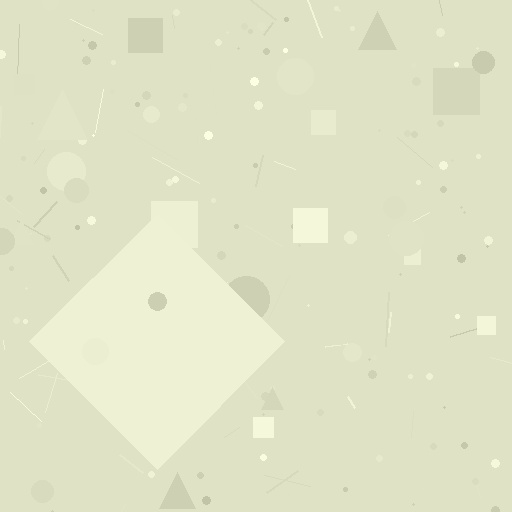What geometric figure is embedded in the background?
A diamond is embedded in the background.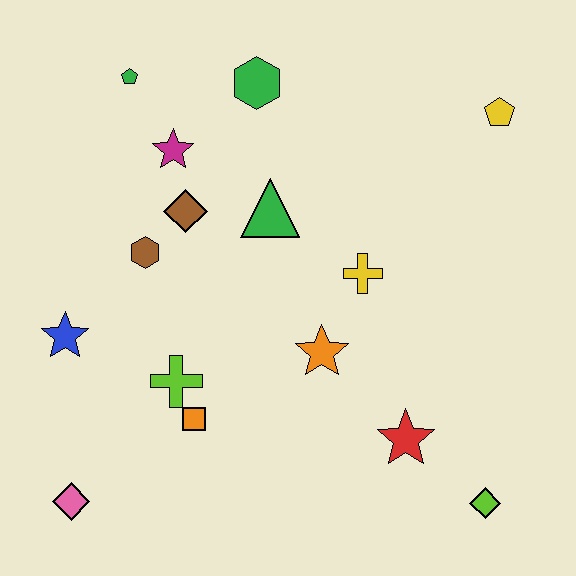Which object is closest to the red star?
The lime diamond is closest to the red star.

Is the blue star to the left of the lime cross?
Yes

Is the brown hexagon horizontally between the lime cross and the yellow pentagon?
No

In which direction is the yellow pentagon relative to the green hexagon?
The yellow pentagon is to the right of the green hexagon.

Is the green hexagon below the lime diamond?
No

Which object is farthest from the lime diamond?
The green pentagon is farthest from the lime diamond.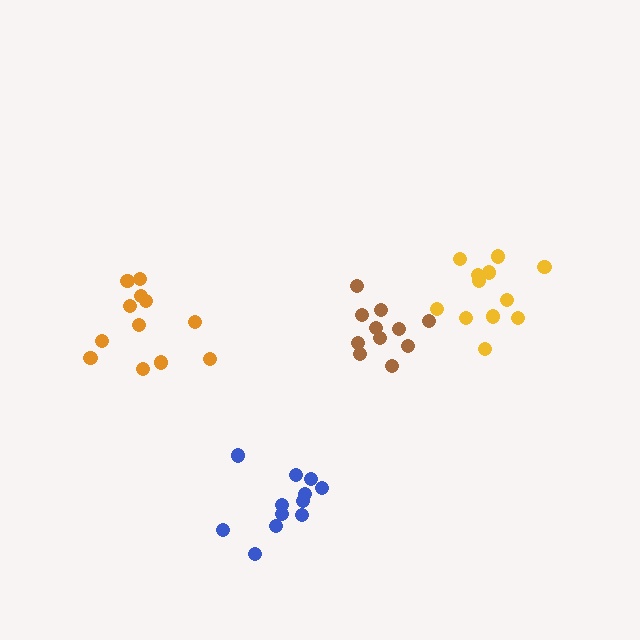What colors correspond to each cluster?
The clusters are colored: yellow, orange, brown, blue.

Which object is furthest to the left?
The orange cluster is leftmost.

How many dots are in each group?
Group 1: 12 dots, Group 2: 12 dots, Group 3: 11 dots, Group 4: 12 dots (47 total).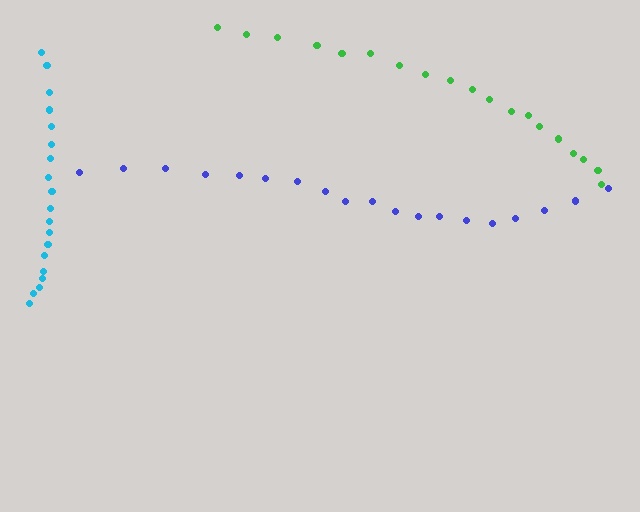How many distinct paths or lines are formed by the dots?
There are 3 distinct paths.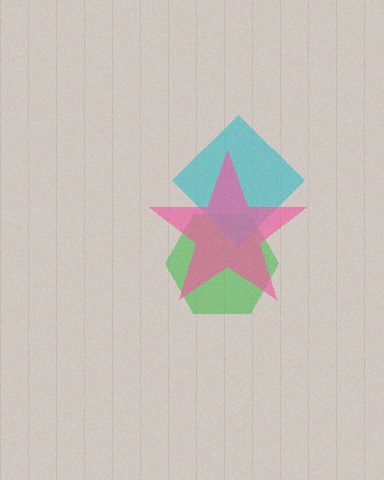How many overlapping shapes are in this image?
There are 3 overlapping shapes in the image.